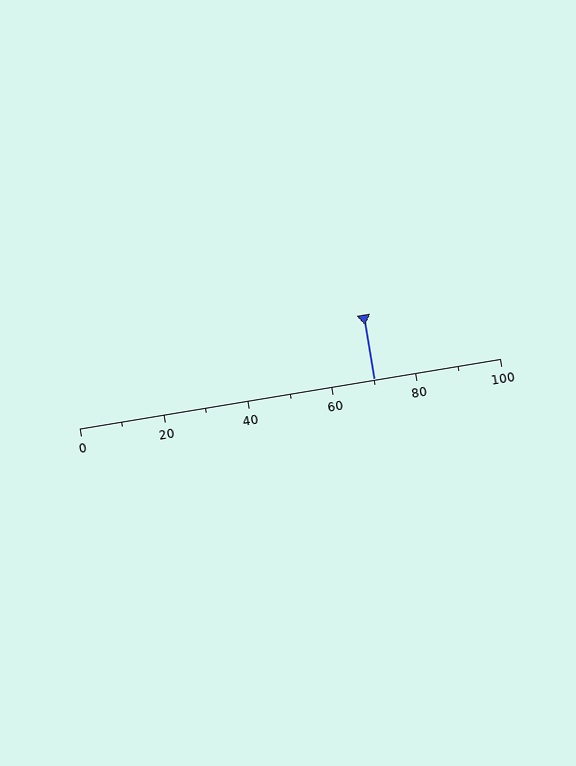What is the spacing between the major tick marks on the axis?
The major ticks are spaced 20 apart.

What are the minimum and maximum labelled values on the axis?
The axis runs from 0 to 100.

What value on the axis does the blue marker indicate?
The marker indicates approximately 70.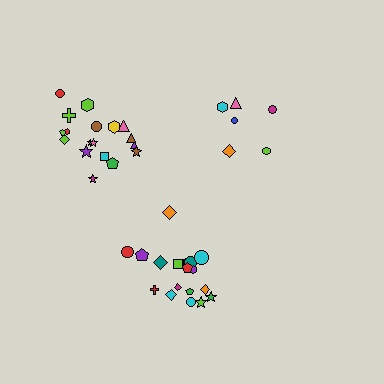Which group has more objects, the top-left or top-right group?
The top-left group.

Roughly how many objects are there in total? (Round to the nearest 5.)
Roughly 40 objects in total.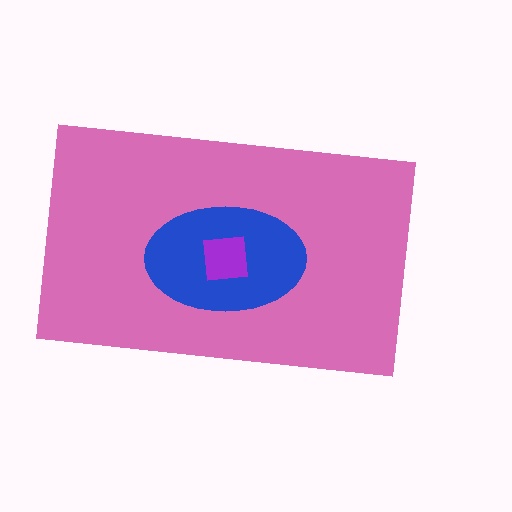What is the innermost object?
The purple square.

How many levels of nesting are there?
3.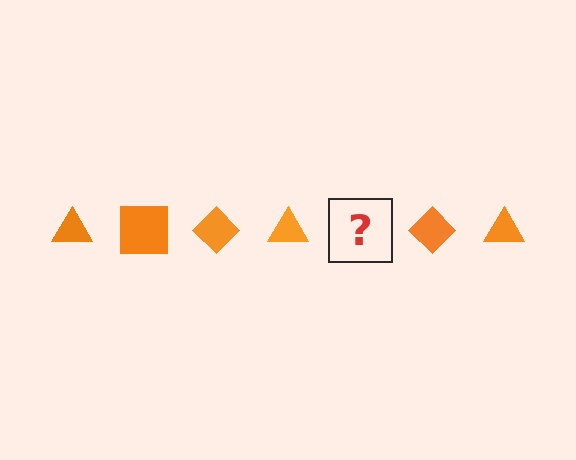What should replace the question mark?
The question mark should be replaced with an orange square.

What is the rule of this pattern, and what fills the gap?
The rule is that the pattern cycles through triangle, square, diamond shapes in orange. The gap should be filled with an orange square.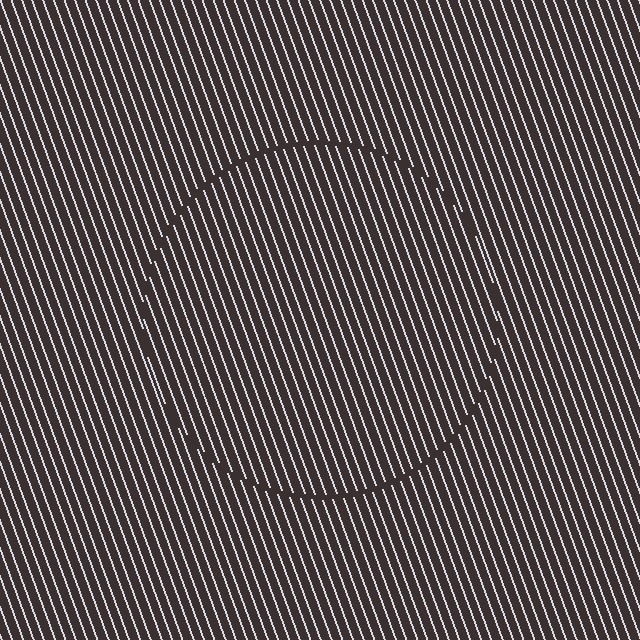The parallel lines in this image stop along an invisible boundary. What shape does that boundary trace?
An illusory circle. The interior of the shape contains the same grating, shifted by half a period — the contour is defined by the phase discontinuity where line-ends from the inner and outer gratings abut.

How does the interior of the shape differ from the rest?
The interior of the shape contains the same grating, shifted by half a period — the contour is defined by the phase discontinuity where line-ends from the inner and outer gratings abut.